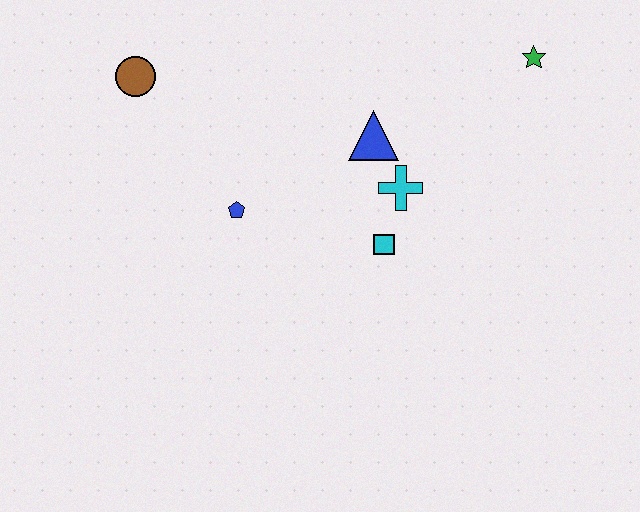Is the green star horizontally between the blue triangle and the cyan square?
No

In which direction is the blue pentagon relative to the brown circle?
The blue pentagon is below the brown circle.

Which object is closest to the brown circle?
The blue pentagon is closest to the brown circle.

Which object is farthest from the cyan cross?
The brown circle is farthest from the cyan cross.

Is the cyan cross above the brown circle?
No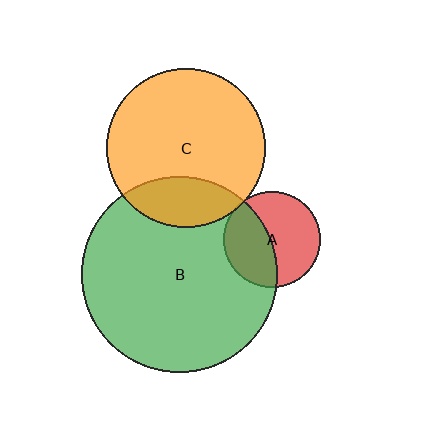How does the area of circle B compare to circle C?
Approximately 1.5 times.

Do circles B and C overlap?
Yes.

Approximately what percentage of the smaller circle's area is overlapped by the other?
Approximately 20%.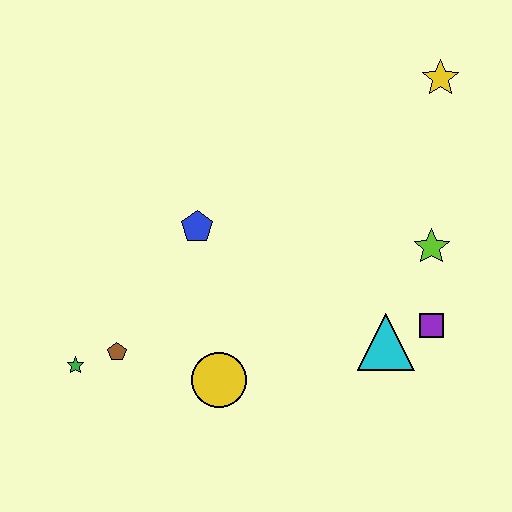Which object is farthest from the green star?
The yellow star is farthest from the green star.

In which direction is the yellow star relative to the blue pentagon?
The yellow star is to the right of the blue pentagon.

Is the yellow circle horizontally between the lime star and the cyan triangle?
No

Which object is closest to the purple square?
The cyan triangle is closest to the purple square.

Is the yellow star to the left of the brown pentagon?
No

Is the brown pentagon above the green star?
Yes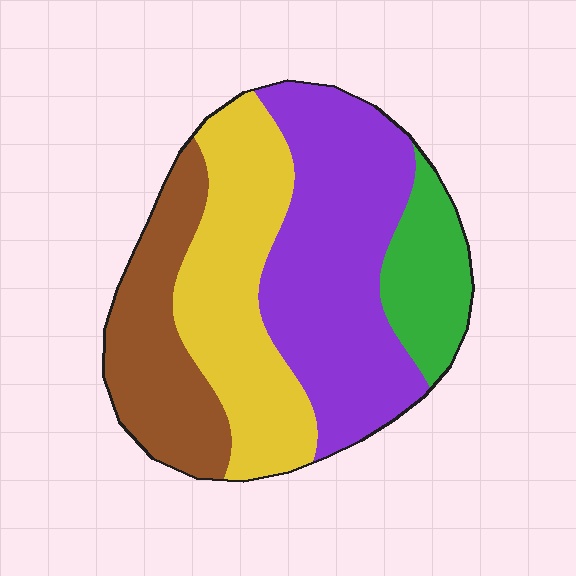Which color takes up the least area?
Green, at roughly 15%.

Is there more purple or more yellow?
Purple.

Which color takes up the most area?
Purple, at roughly 40%.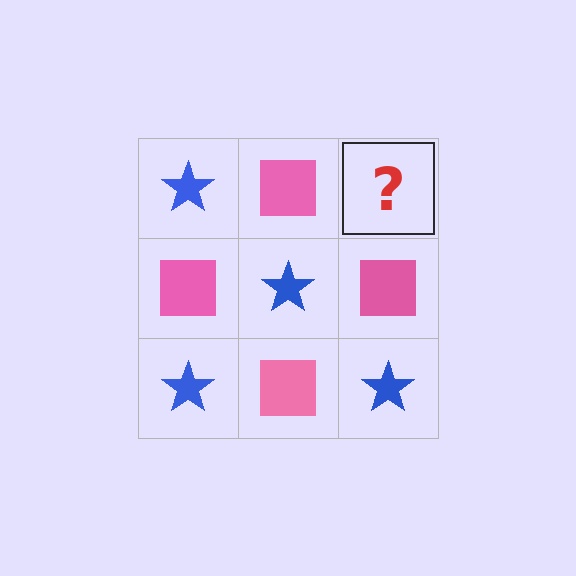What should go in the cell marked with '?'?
The missing cell should contain a blue star.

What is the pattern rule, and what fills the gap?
The rule is that it alternates blue star and pink square in a checkerboard pattern. The gap should be filled with a blue star.